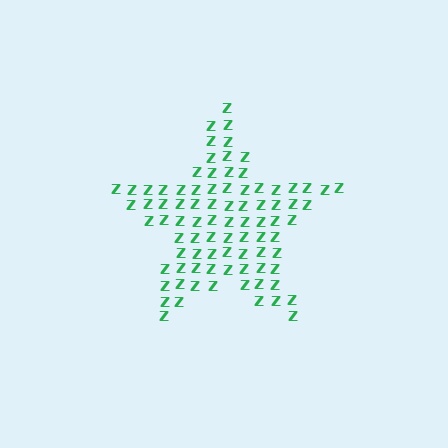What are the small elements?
The small elements are letter Z's.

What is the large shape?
The large shape is a star.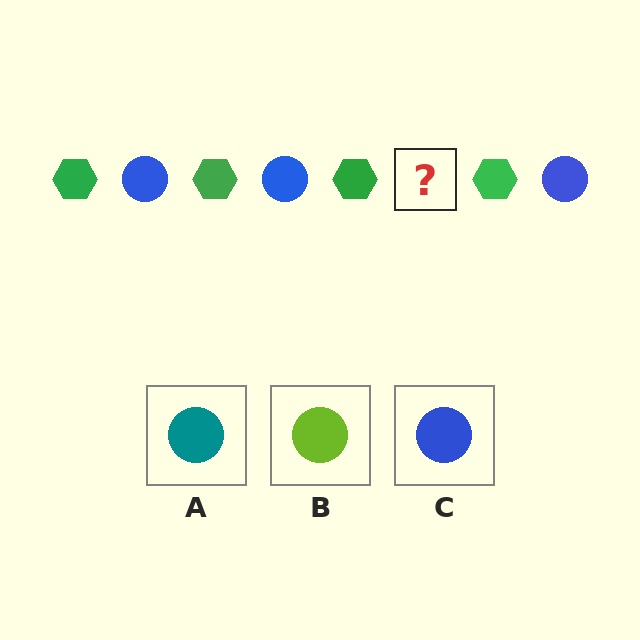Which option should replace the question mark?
Option C.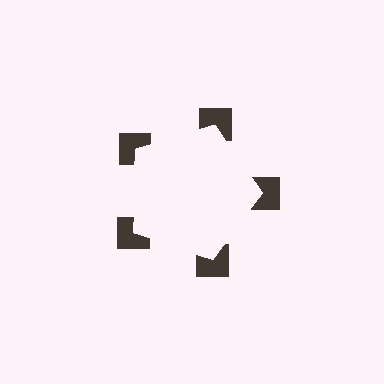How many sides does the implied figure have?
5 sides.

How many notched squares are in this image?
There are 5 — one at each vertex of the illusory pentagon.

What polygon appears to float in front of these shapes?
An illusory pentagon — its edges are inferred from the aligned wedge cuts in the notched squares, not physically drawn.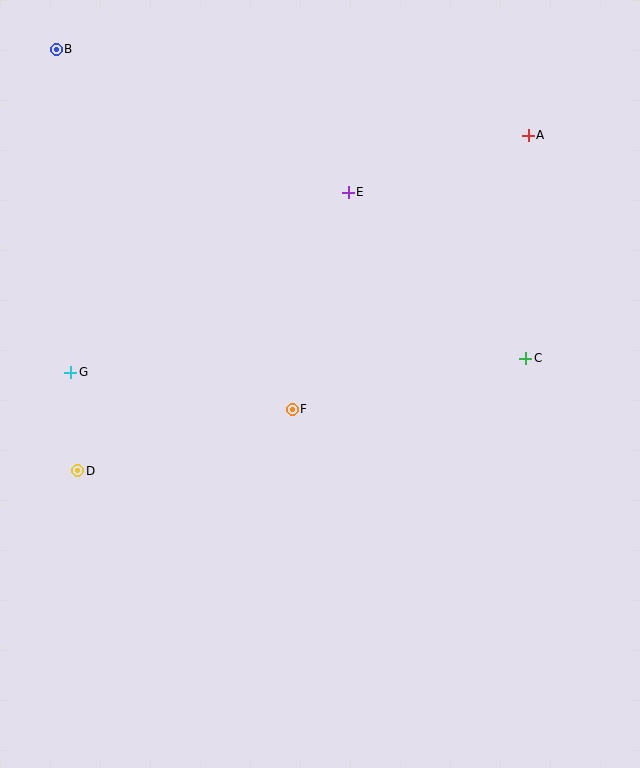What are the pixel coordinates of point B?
Point B is at (56, 49).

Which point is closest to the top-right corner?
Point A is closest to the top-right corner.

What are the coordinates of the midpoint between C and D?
The midpoint between C and D is at (302, 415).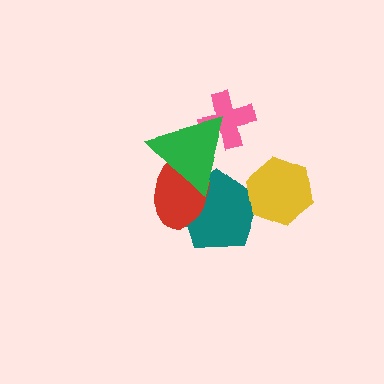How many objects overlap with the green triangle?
3 objects overlap with the green triangle.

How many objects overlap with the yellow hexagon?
1 object overlaps with the yellow hexagon.